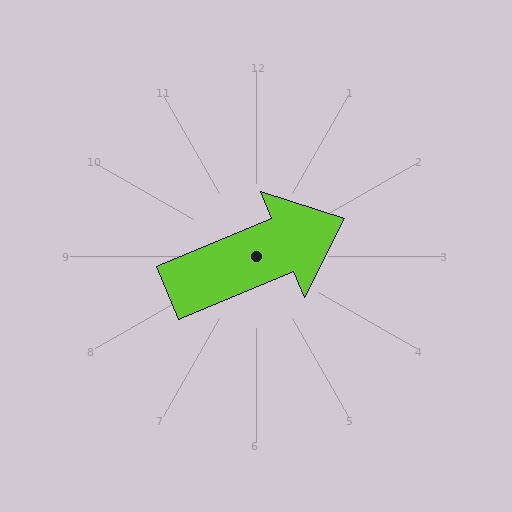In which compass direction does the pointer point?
Northeast.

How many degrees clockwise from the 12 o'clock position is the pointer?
Approximately 67 degrees.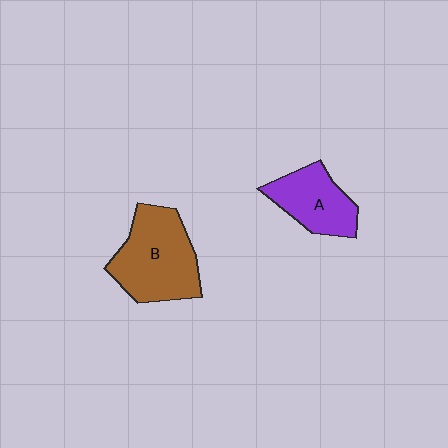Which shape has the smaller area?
Shape A (purple).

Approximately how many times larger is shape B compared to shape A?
Approximately 1.5 times.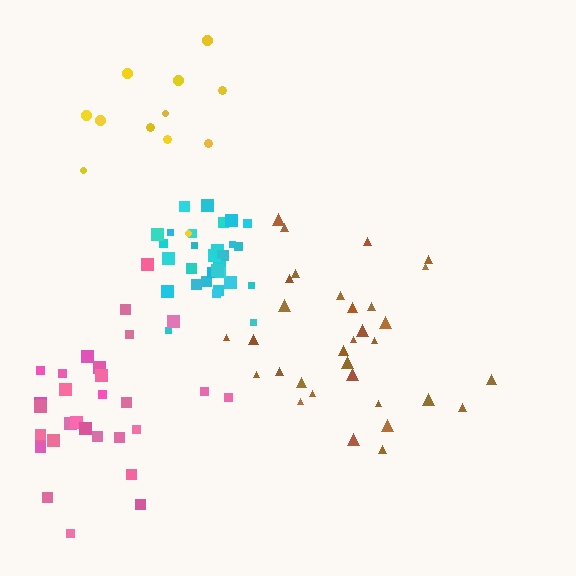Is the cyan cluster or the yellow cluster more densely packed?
Cyan.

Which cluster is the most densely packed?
Cyan.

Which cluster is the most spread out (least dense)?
Brown.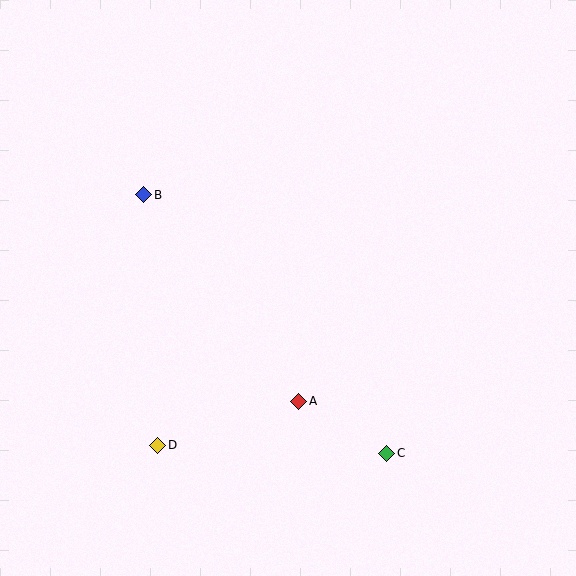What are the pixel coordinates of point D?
Point D is at (158, 445).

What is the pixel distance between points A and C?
The distance between A and C is 102 pixels.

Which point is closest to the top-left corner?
Point B is closest to the top-left corner.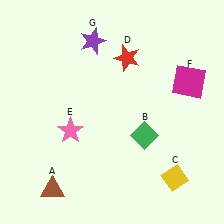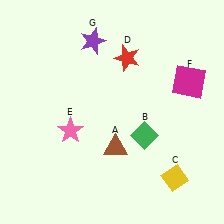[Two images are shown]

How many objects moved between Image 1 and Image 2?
1 object moved between the two images.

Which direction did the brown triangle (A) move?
The brown triangle (A) moved right.